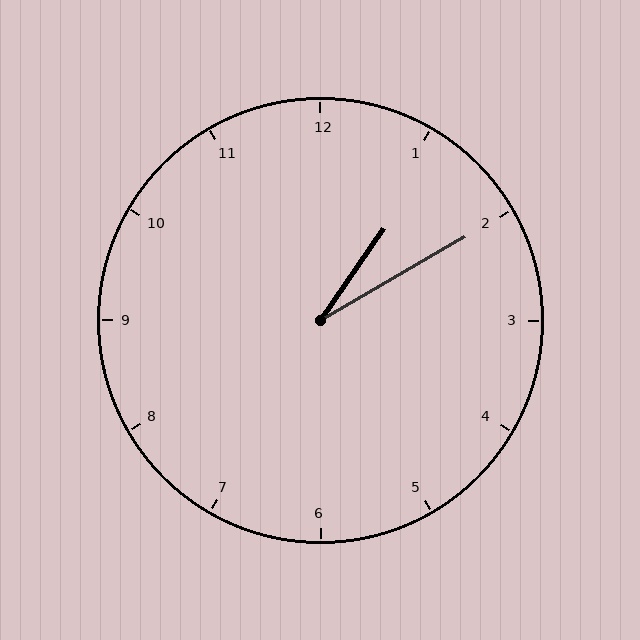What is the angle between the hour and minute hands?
Approximately 25 degrees.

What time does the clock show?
1:10.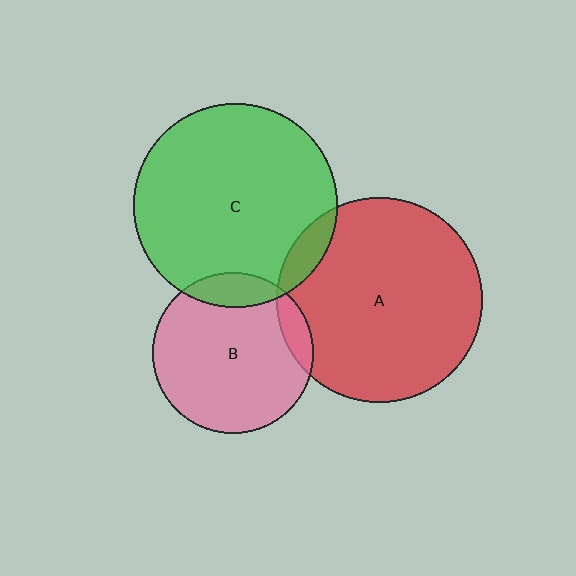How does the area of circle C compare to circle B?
Approximately 1.6 times.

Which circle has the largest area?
Circle A (red).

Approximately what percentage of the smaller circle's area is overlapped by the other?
Approximately 5%.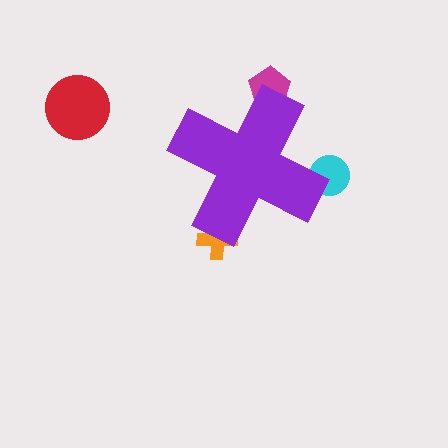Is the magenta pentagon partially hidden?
Yes, the magenta pentagon is partially hidden behind the purple cross.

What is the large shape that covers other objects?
A purple cross.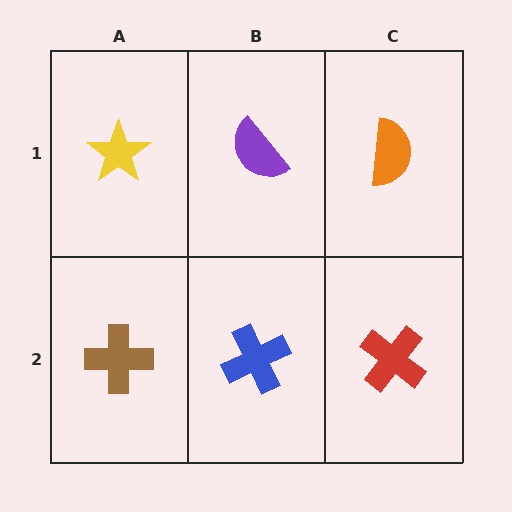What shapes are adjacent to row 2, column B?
A purple semicircle (row 1, column B), a brown cross (row 2, column A), a red cross (row 2, column C).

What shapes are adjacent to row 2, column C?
An orange semicircle (row 1, column C), a blue cross (row 2, column B).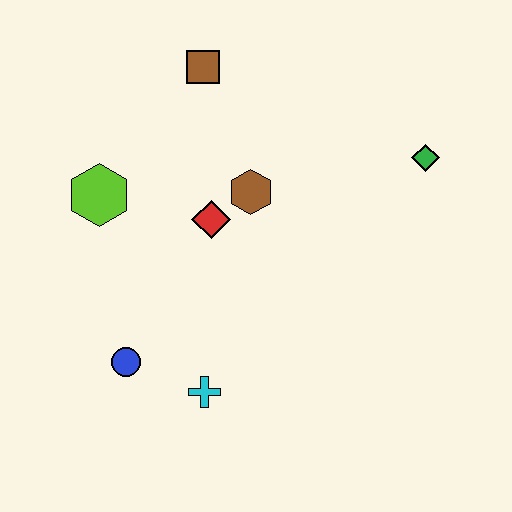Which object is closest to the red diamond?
The brown hexagon is closest to the red diamond.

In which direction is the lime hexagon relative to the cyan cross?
The lime hexagon is above the cyan cross.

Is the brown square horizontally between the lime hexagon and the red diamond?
Yes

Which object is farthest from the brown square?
The cyan cross is farthest from the brown square.